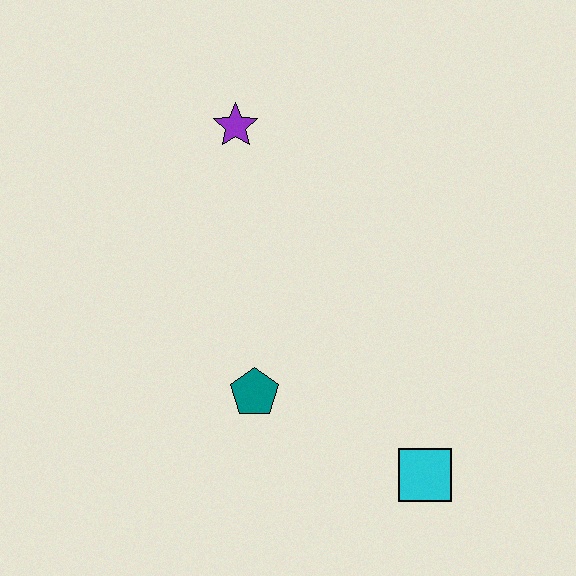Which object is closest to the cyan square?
The teal pentagon is closest to the cyan square.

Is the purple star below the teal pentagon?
No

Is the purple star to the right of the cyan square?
No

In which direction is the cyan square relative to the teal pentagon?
The cyan square is to the right of the teal pentagon.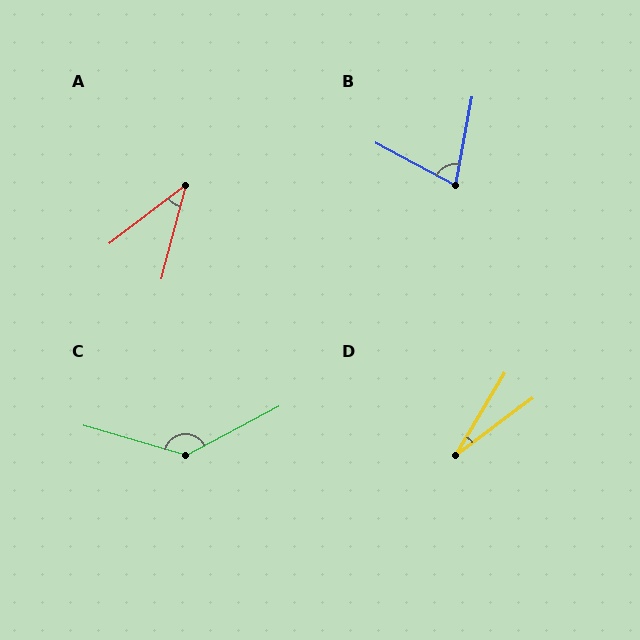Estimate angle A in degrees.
Approximately 37 degrees.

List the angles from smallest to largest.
D (23°), A (37°), B (73°), C (136°).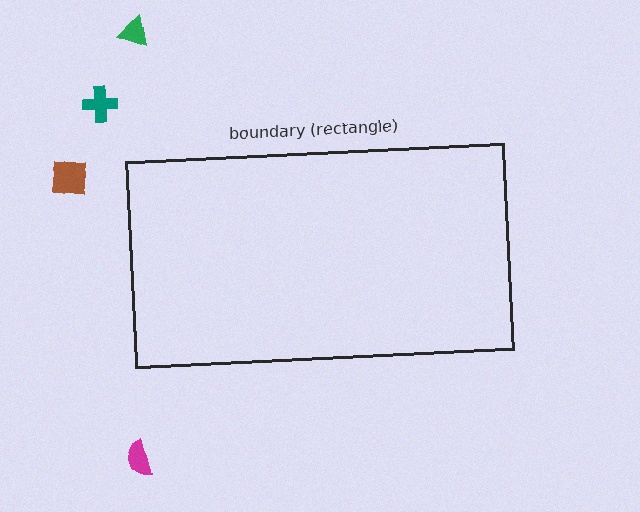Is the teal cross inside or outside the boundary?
Outside.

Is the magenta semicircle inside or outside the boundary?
Outside.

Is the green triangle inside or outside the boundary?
Outside.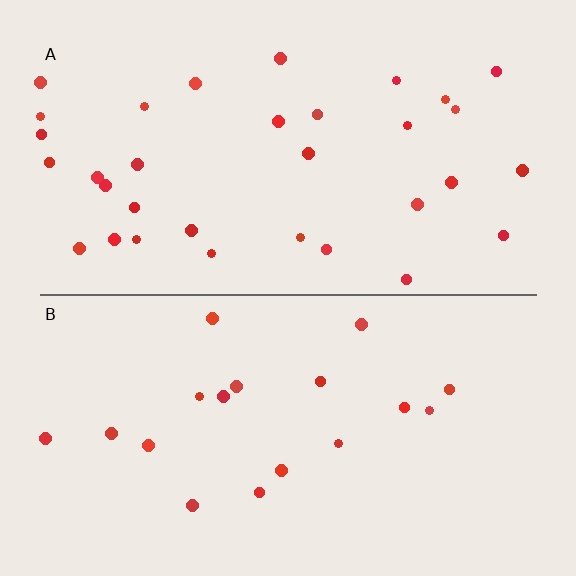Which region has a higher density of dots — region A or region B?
A (the top).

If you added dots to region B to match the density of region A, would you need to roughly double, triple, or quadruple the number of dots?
Approximately double.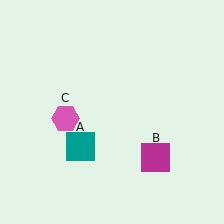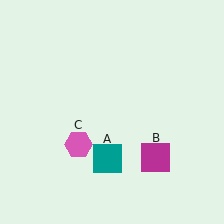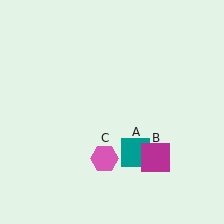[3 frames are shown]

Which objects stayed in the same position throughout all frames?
Magenta square (object B) remained stationary.